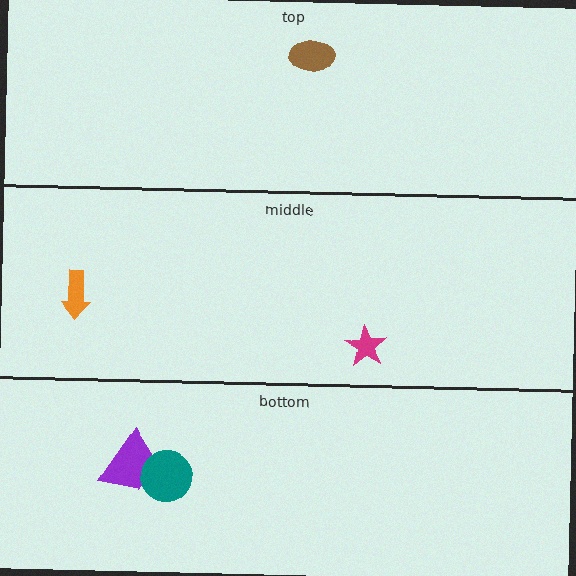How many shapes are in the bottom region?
2.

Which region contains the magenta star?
The middle region.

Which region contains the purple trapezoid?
The bottom region.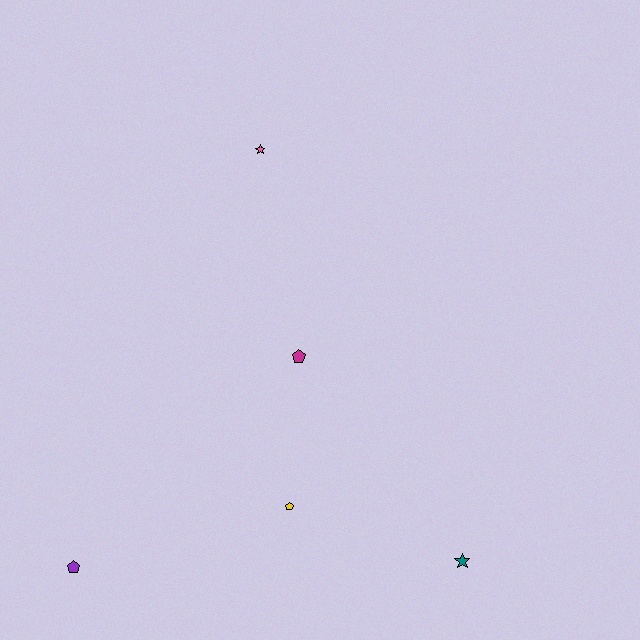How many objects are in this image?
There are 5 objects.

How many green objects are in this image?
There are no green objects.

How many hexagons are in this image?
There are no hexagons.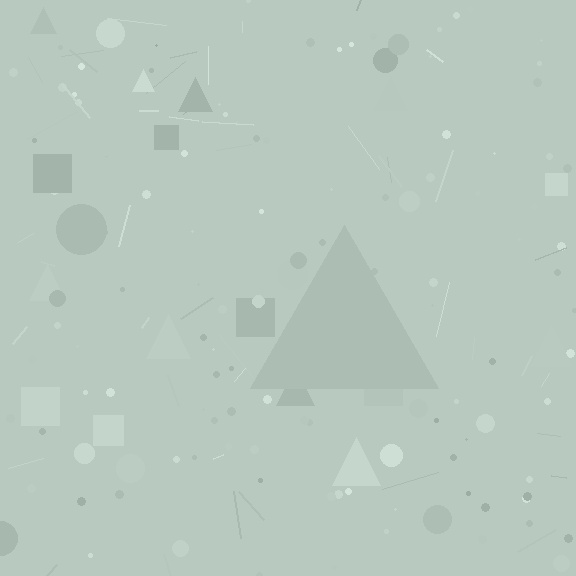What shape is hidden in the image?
A triangle is hidden in the image.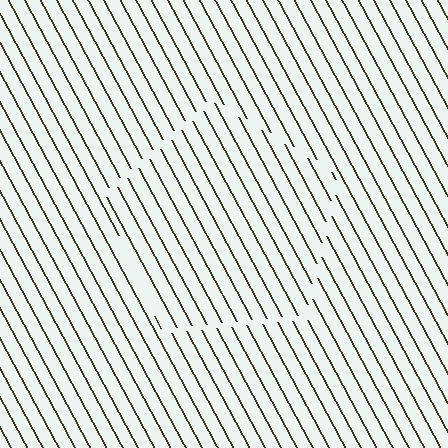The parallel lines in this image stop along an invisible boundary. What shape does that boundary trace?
An illusory pentagon. The interior of the shape contains the same grating, shifted by half a period — the contour is defined by the phase discontinuity where line-ends from the inner and outer gratings abut.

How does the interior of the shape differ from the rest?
The interior of the shape contains the same grating, shifted by half a period — the contour is defined by the phase discontinuity where line-ends from the inner and outer gratings abut.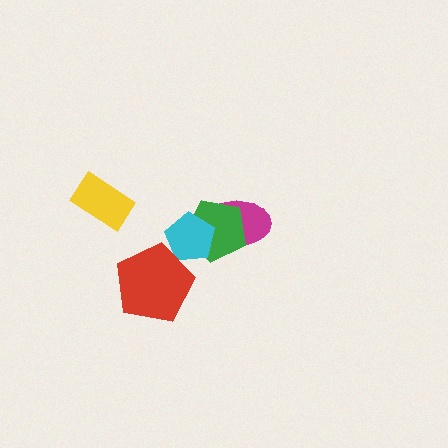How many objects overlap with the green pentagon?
2 objects overlap with the green pentagon.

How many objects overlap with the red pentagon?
1 object overlaps with the red pentagon.